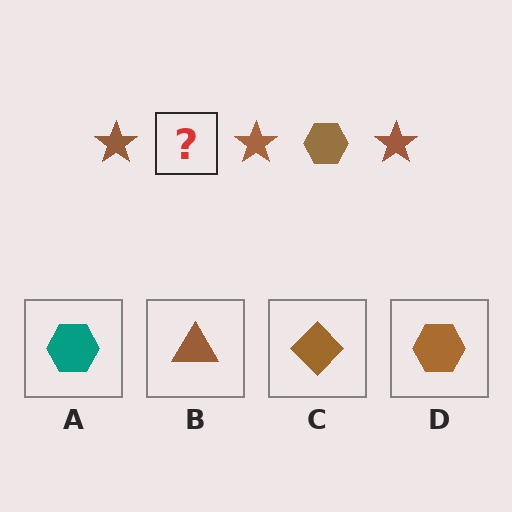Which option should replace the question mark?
Option D.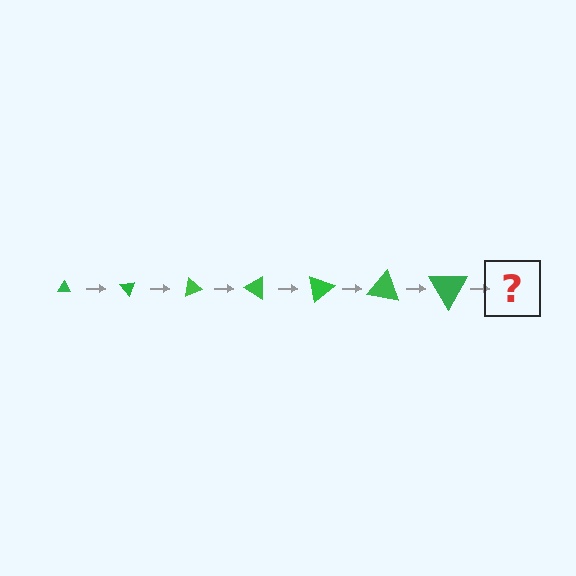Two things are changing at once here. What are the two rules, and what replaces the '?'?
The two rules are that the triangle grows larger each step and it rotates 50 degrees each step. The '?' should be a triangle, larger than the previous one and rotated 350 degrees from the start.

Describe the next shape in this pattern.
It should be a triangle, larger than the previous one and rotated 350 degrees from the start.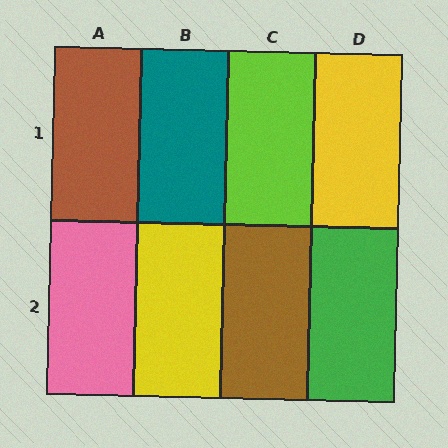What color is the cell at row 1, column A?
Brown.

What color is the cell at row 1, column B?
Teal.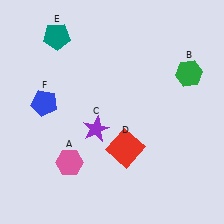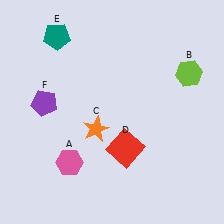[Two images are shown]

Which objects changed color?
B changed from green to lime. C changed from purple to orange. F changed from blue to purple.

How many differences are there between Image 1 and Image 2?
There are 3 differences between the two images.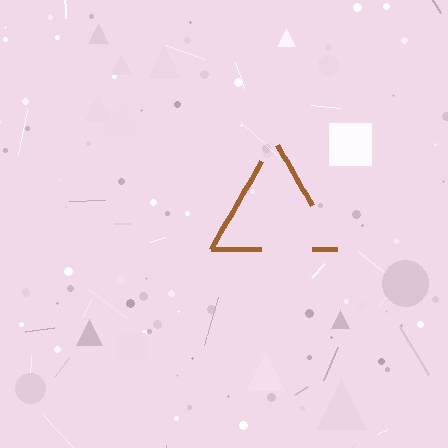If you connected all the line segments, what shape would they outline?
They would outline a triangle.